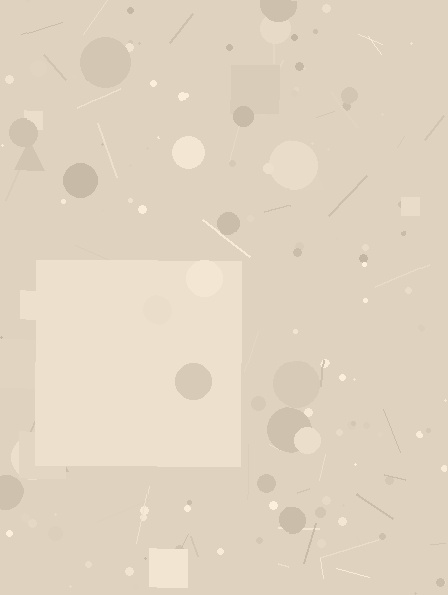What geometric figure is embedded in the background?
A square is embedded in the background.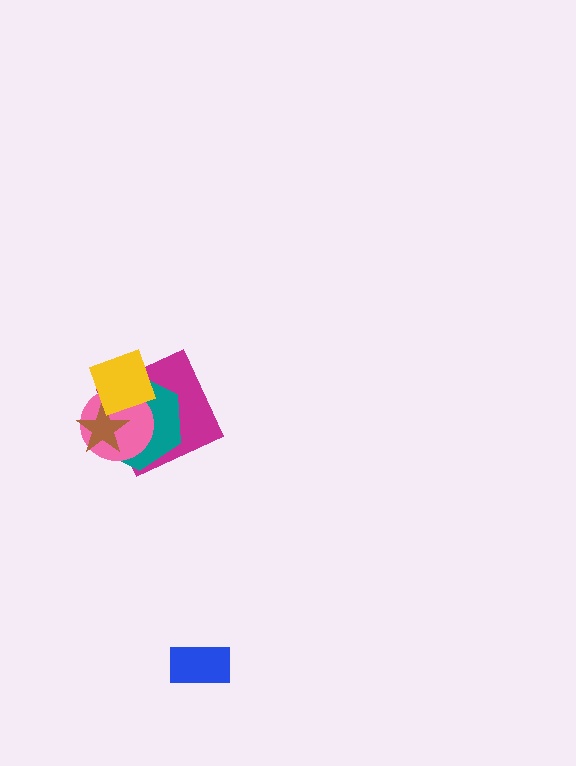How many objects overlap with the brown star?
4 objects overlap with the brown star.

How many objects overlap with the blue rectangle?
0 objects overlap with the blue rectangle.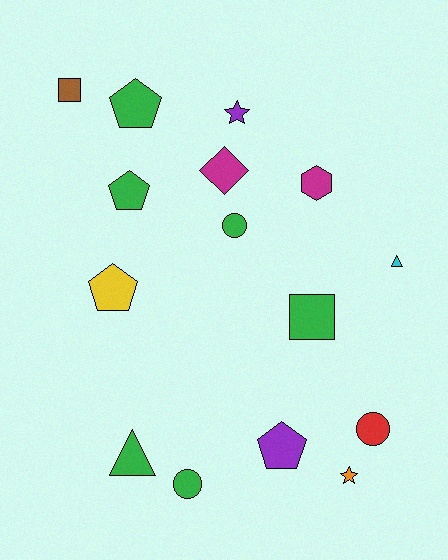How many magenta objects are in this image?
There are 2 magenta objects.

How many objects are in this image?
There are 15 objects.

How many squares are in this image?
There are 2 squares.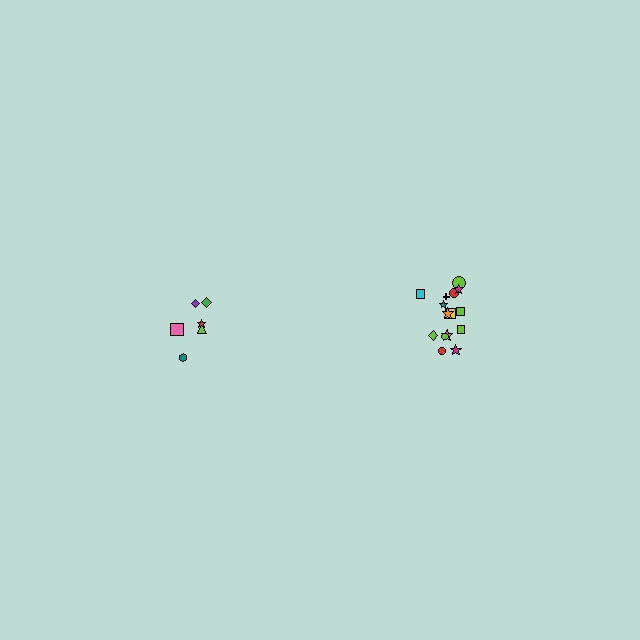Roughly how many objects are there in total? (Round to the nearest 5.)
Roughly 20 objects in total.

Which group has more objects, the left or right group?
The right group.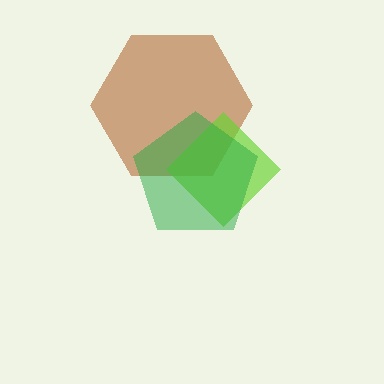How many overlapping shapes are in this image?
There are 3 overlapping shapes in the image.